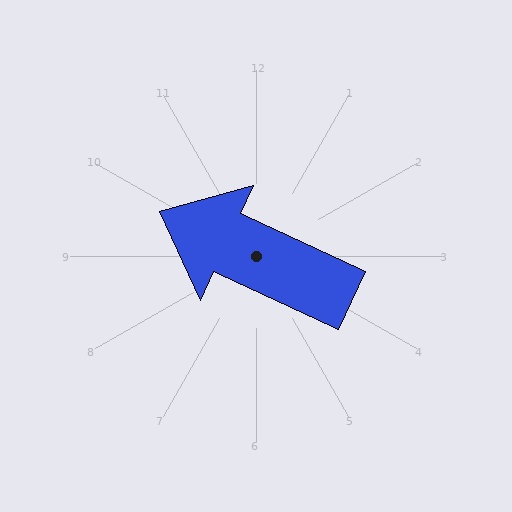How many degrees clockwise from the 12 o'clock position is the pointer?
Approximately 295 degrees.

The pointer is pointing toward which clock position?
Roughly 10 o'clock.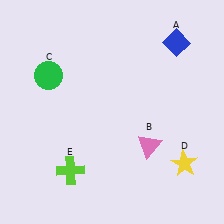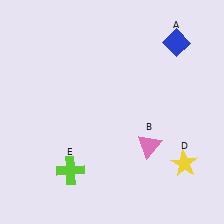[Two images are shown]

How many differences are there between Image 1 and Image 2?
There is 1 difference between the two images.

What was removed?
The green circle (C) was removed in Image 2.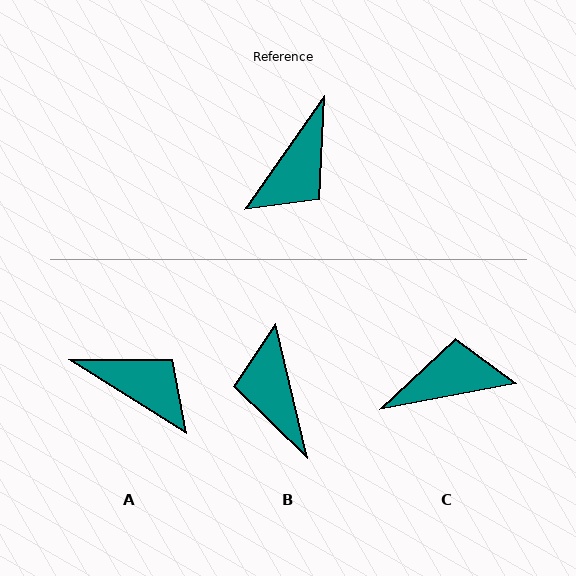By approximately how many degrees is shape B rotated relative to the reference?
Approximately 131 degrees clockwise.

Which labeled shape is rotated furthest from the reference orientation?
C, about 136 degrees away.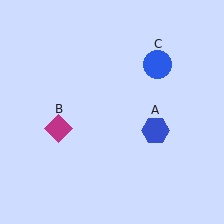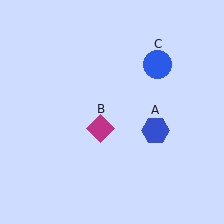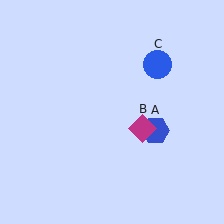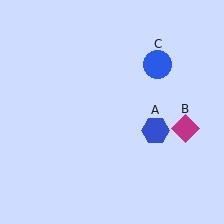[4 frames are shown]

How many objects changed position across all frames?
1 object changed position: magenta diamond (object B).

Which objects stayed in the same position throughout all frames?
Blue hexagon (object A) and blue circle (object C) remained stationary.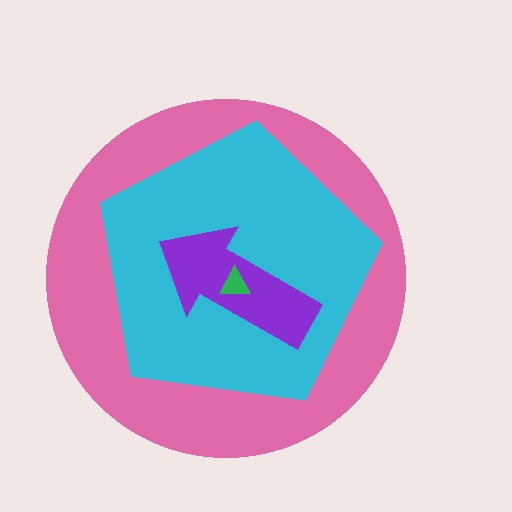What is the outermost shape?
The pink circle.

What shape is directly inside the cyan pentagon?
The purple arrow.